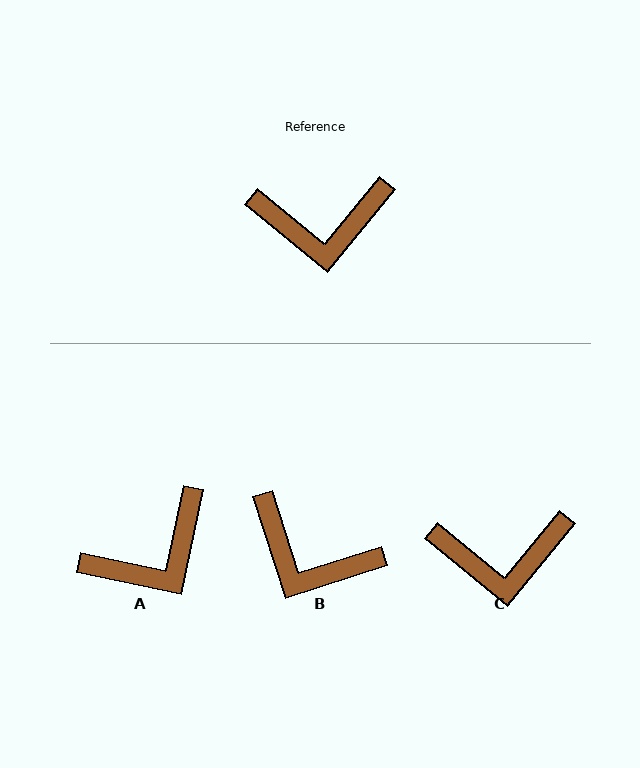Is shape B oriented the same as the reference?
No, it is off by about 33 degrees.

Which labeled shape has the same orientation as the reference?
C.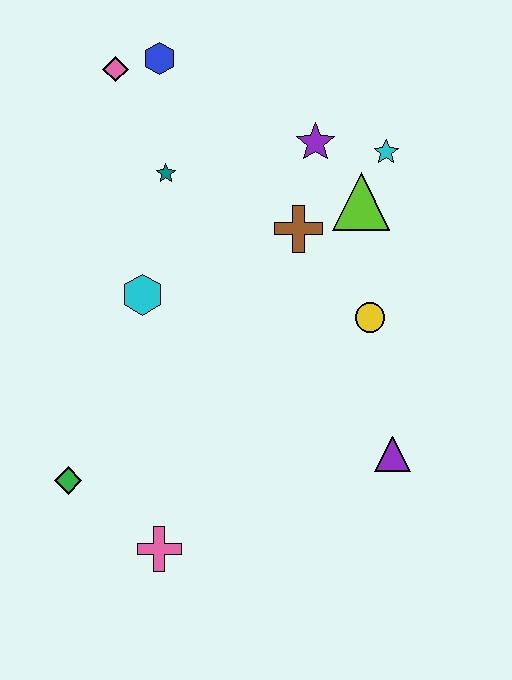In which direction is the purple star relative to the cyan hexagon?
The purple star is to the right of the cyan hexagon.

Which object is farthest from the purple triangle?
The pink diamond is farthest from the purple triangle.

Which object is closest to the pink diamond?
The blue hexagon is closest to the pink diamond.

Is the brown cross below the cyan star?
Yes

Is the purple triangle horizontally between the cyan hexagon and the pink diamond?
No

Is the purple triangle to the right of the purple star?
Yes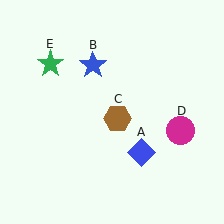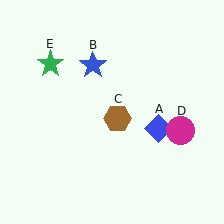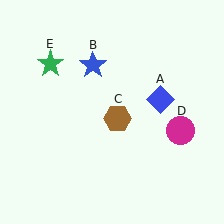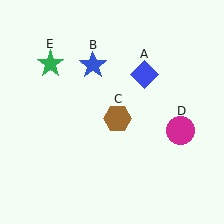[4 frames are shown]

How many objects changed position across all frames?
1 object changed position: blue diamond (object A).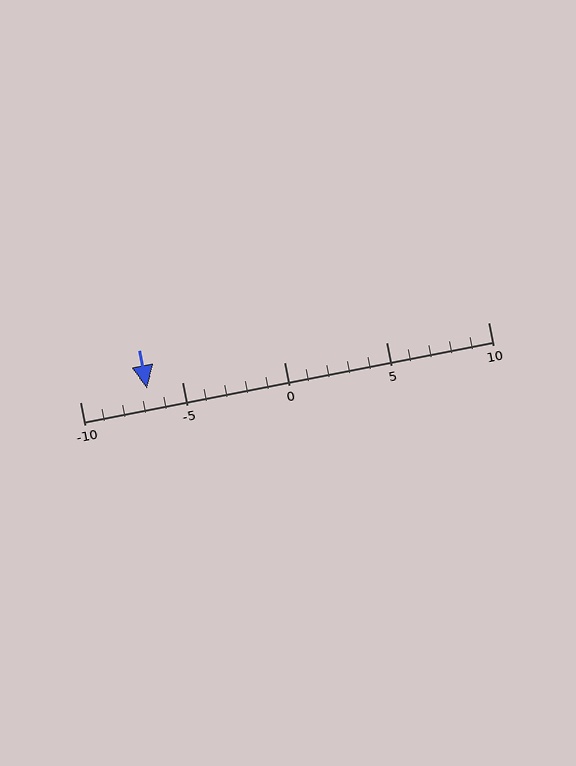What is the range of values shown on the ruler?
The ruler shows values from -10 to 10.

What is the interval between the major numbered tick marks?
The major tick marks are spaced 5 units apart.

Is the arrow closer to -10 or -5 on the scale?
The arrow is closer to -5.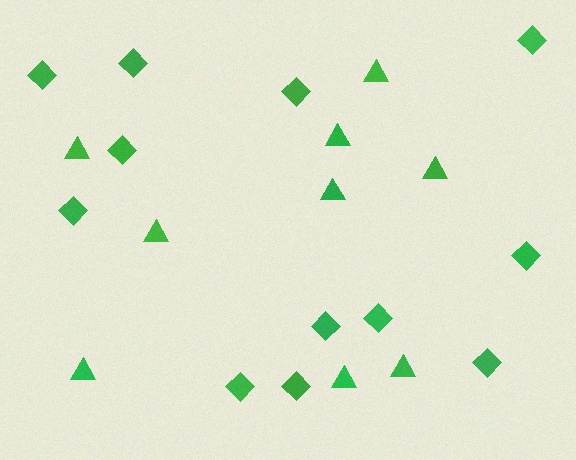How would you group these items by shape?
There are 2 groups: one group of diamonds (12) and one group of triangles (9).